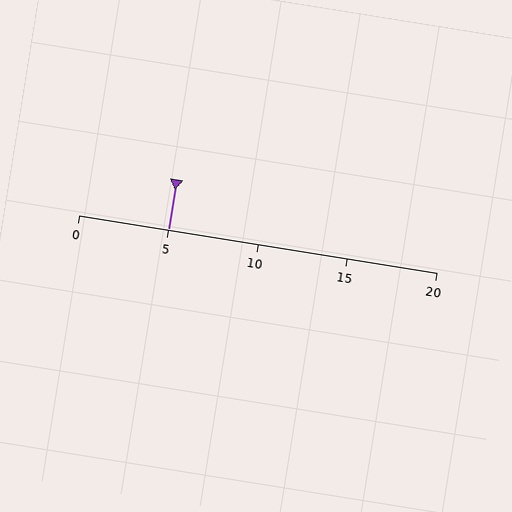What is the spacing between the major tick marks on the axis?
The major ticks are spaced 5 apart.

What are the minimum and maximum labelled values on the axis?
The axis runs from 0 to 20.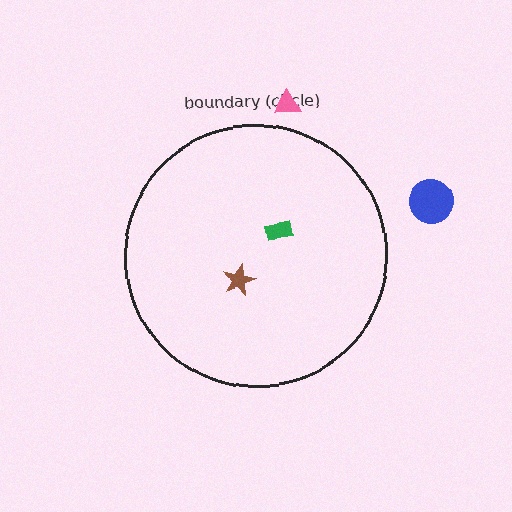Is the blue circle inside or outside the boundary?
Outside.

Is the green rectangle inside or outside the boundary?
Inside.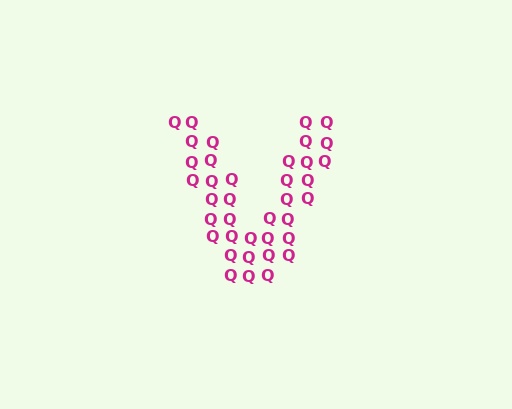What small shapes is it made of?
It is made of small letter Q's.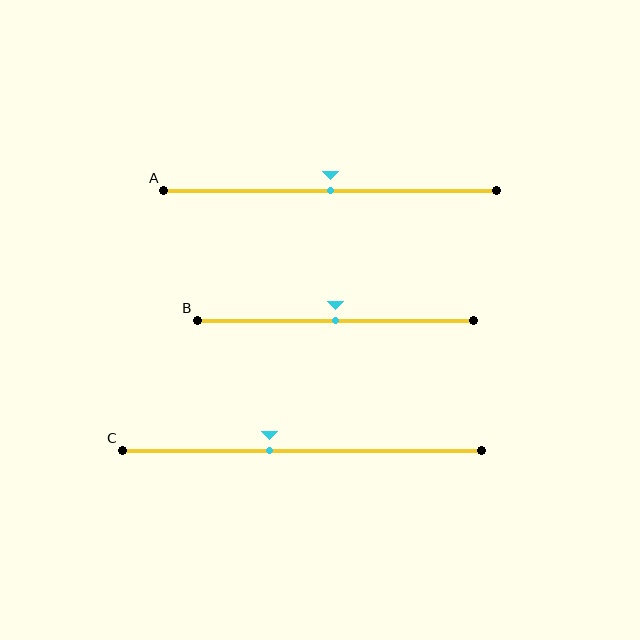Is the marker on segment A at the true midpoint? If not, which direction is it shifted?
Yes, the marker on segment A is at the true midpoint.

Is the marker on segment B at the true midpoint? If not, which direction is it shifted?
Yes, the marker on segment B is at the true midpoint.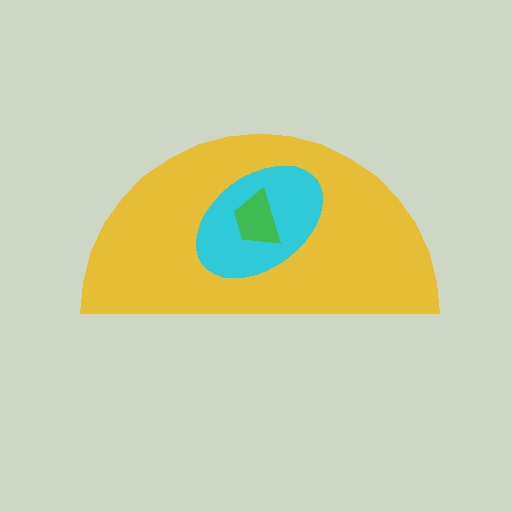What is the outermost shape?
The yellow semicircle.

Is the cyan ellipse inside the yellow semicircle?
Yes.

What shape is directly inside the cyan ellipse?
The green trapezoid.